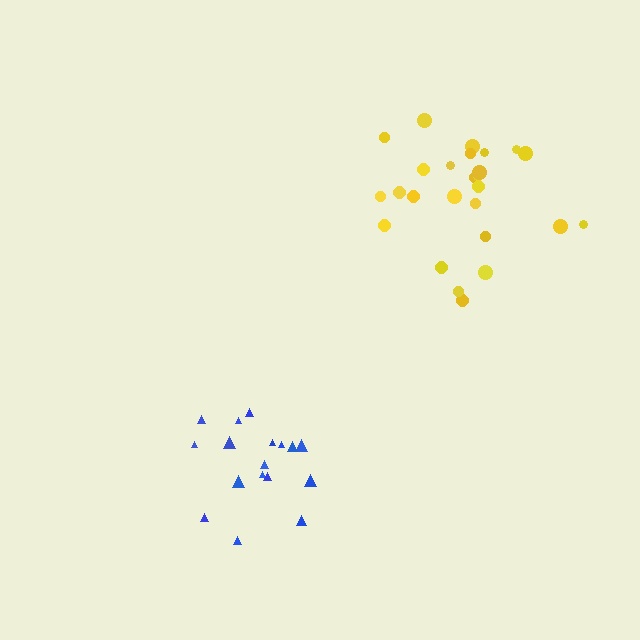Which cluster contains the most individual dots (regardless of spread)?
Yellow (28).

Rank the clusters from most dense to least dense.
yellow, blue.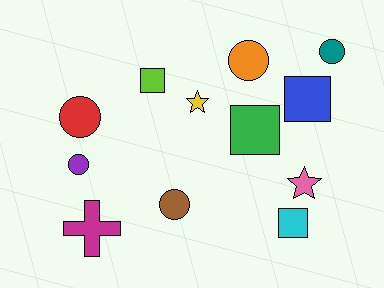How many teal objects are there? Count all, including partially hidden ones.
There is 1 teal object.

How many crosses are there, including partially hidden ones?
There is 1 cross.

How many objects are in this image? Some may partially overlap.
There are 12 objects.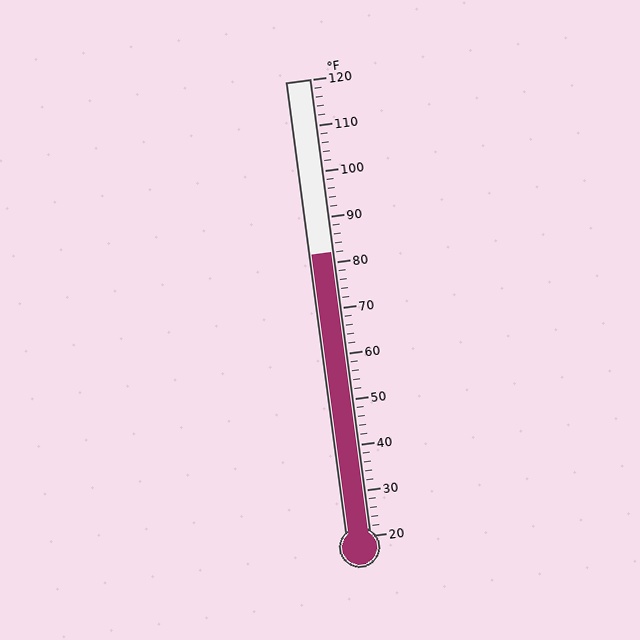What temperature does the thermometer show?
The thermometer shows approximately 82°F.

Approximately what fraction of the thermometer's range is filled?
The thermometer is filled to approximately 60% of its range.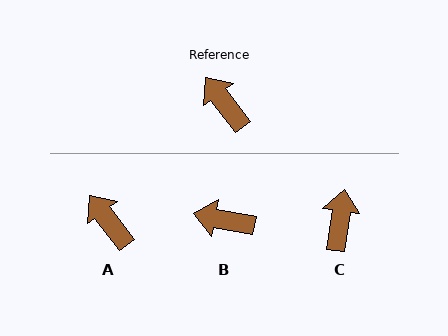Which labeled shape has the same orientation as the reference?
A.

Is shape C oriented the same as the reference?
No, it is off by about 45 degrees.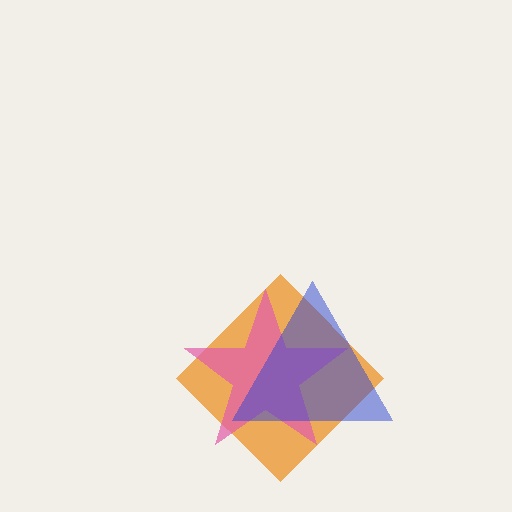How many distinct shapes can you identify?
There are 3 distinct shapes: an orange diamond, a pink star, a blue triangle.